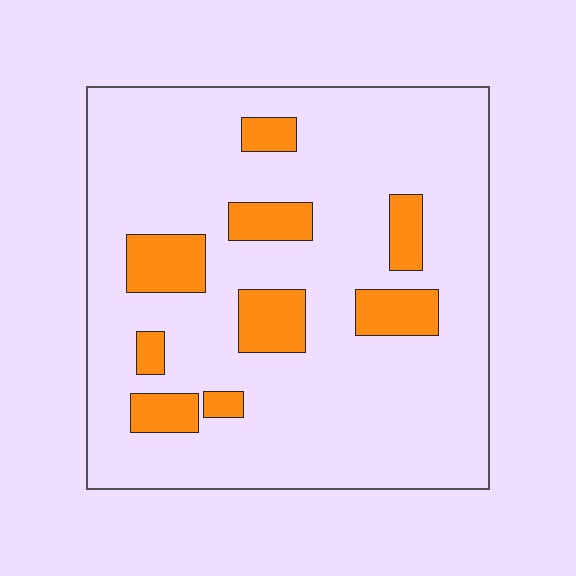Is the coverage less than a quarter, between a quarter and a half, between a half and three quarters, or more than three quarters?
Less than a quarter.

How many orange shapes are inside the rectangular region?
9.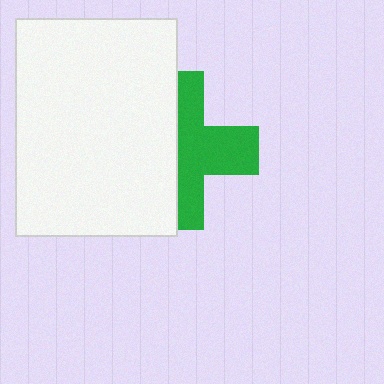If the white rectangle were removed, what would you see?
You would see the complete green cross.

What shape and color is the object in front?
The object in front is a white rectangle.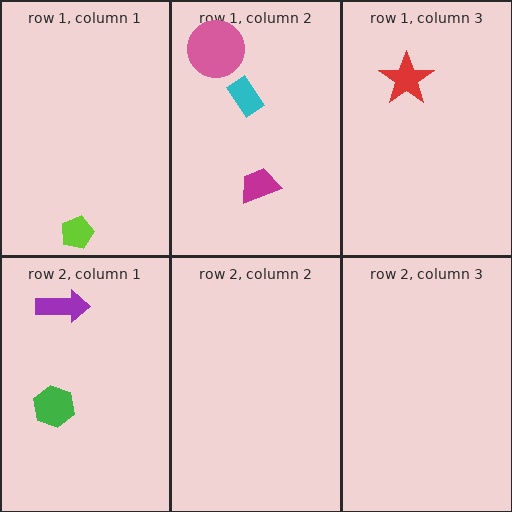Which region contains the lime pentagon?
The row 1, column 1 region.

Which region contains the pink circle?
The row 1, column 2 region.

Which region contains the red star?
The row 1, column 3 region.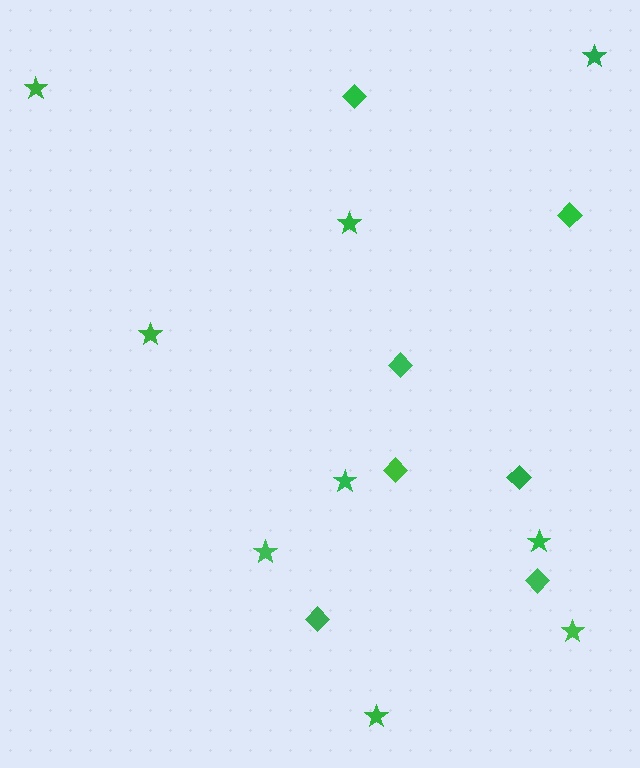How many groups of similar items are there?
There are 2 groups: one group of stars (9) and one group of diamonds (7).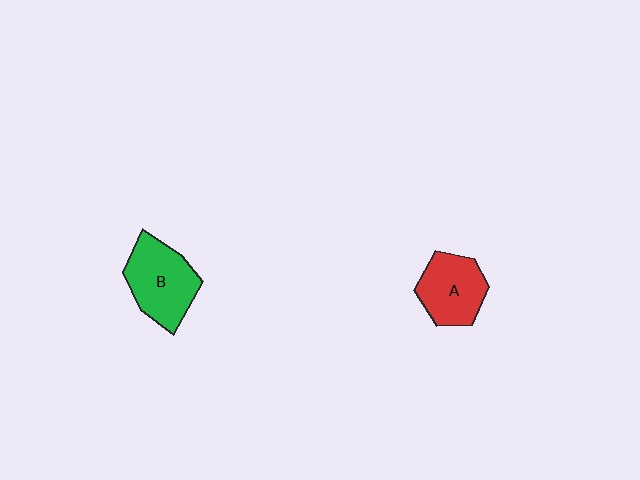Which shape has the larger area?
Shape B (green).